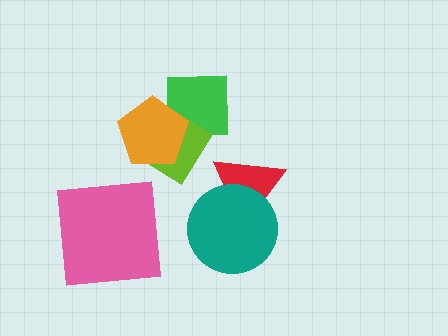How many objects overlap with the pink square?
0 objects overlap with the pink square.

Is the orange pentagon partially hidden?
No, no other shape covers it.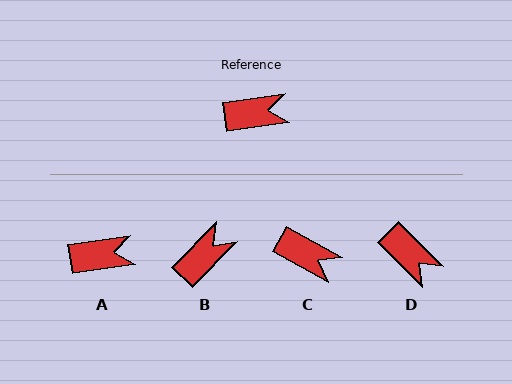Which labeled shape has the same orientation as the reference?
A.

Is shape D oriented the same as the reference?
No, it is off by about 53 degrees.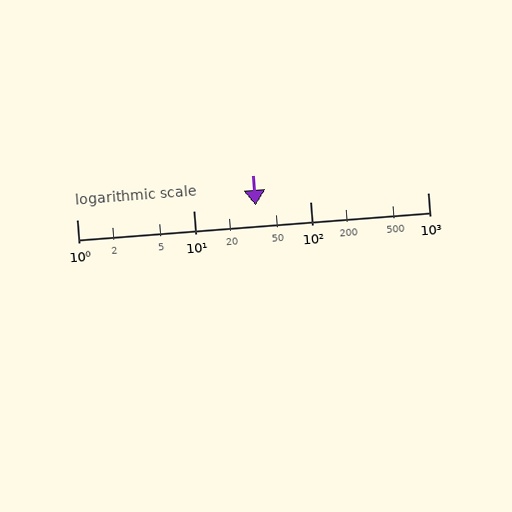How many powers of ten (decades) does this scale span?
The scale spans 3 decades, from 1 to 1000.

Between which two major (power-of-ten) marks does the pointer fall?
The pointer is between 10 and 100.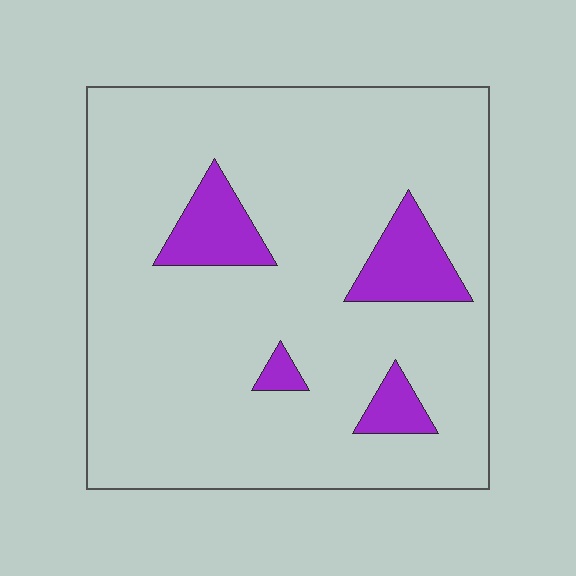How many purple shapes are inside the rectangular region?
4.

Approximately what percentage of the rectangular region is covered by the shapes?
Approximately 10%.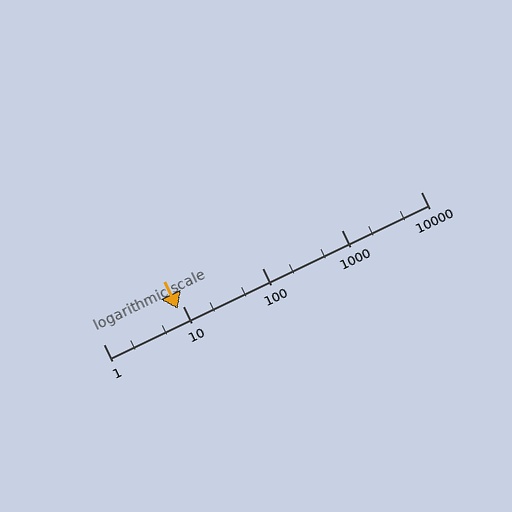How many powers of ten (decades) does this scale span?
The scale spans 4 decades, from 1 to 10000.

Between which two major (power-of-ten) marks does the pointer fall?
The pointer is between 1 and 10.